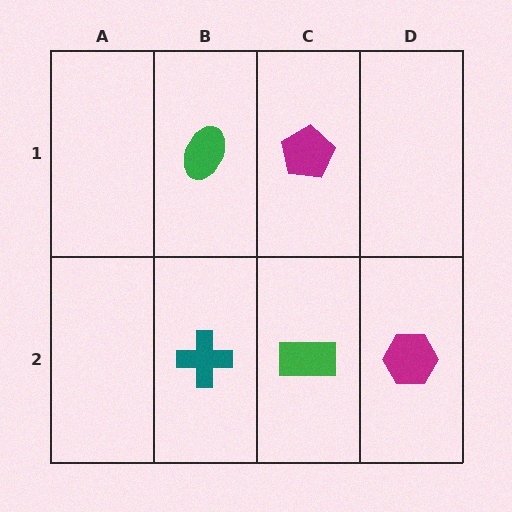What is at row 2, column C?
A green rectangle.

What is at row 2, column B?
A teal cross.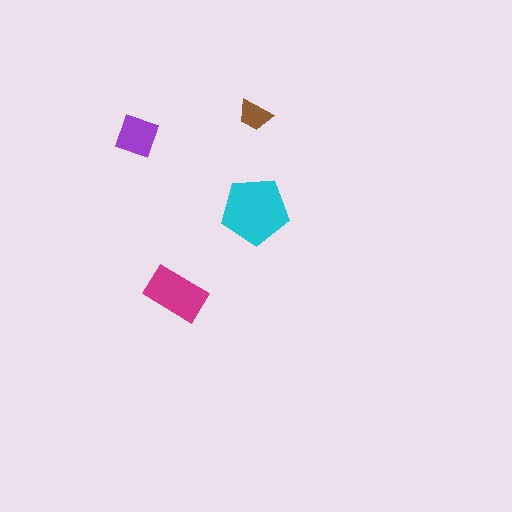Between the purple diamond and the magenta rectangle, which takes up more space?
The magenta rectangle.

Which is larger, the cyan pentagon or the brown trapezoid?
The cyan pentagon.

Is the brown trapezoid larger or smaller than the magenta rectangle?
Smaller.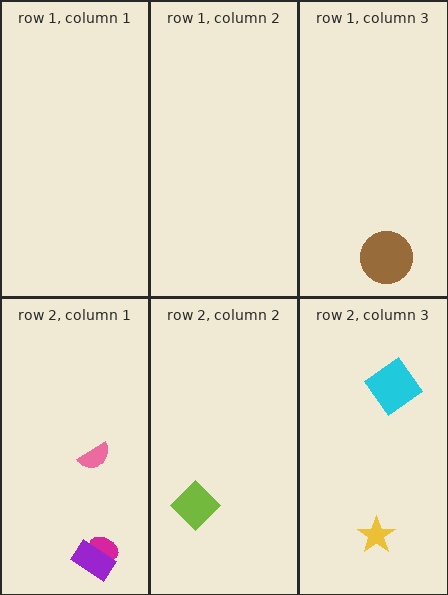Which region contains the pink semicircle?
The row 2, column 1 region.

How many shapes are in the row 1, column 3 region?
1.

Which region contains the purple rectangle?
The row 2, column 1 region.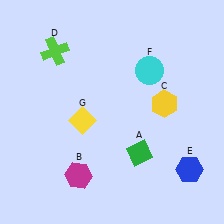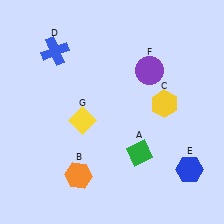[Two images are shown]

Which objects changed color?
B changed from magenta to orange. D changed from lime to blue. F changed from cyan to purple.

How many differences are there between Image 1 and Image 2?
There are 3 differences between the two images.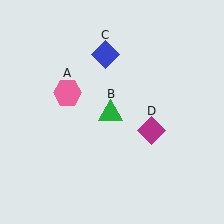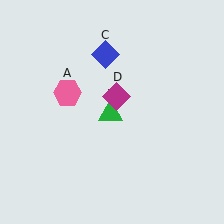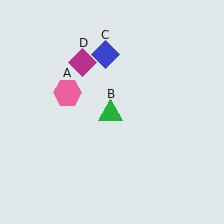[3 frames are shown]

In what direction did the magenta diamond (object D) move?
The magenta diamond (object D) moved up and to the left.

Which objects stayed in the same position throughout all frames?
Pink hexagon (object A) and green triangle (object B) and blue diamond (object C) remained stationary.